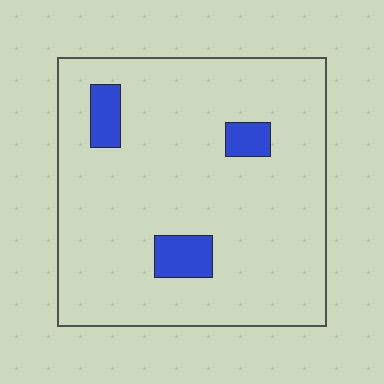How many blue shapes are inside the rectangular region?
3.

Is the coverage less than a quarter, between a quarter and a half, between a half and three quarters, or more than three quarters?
Less than a quarter.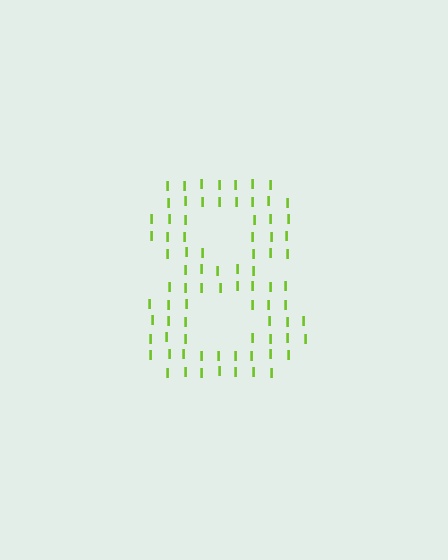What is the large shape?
The large shape is the digit 8.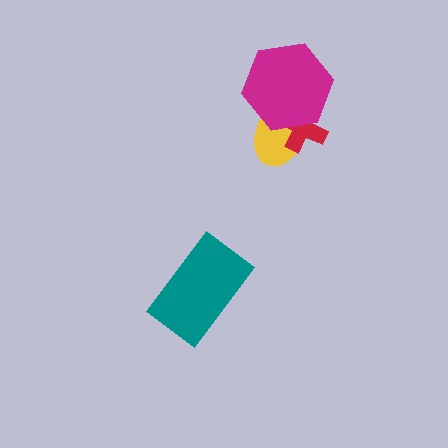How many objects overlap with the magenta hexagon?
2 objects overlap with the magenta hexagon.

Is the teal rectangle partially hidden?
No, no other shape covers it.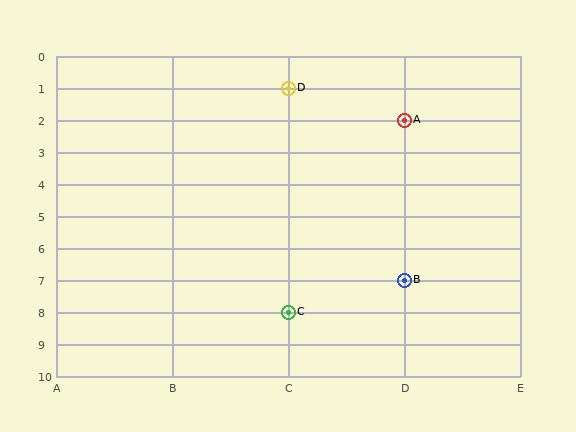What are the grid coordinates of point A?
Point A is at grid coordinates (D, 2).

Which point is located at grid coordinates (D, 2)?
Point A is at (D, 2).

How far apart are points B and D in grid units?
Points B and D are 1 column and 6 rows apart (about 6.1 grid units diagonally).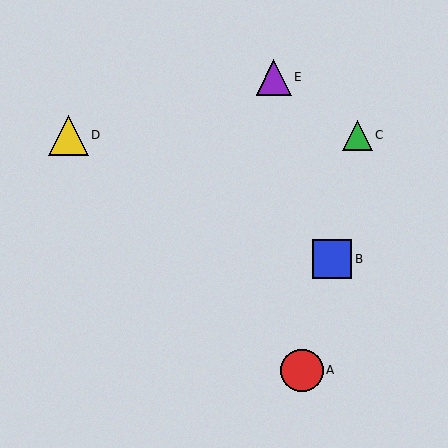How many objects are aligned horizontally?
2 objects (C, D) are aligned horizontally.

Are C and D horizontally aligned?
Yes, both are at y≈135.